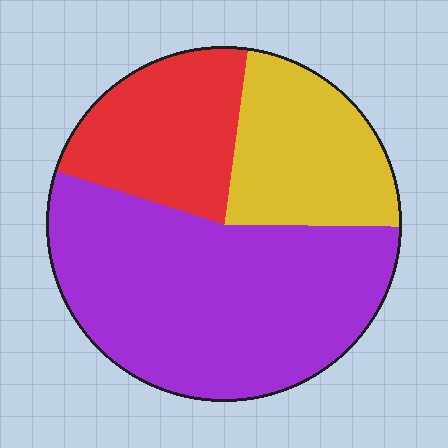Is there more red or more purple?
Purple.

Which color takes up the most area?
Purple, at roughly 55%.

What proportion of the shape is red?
Red takes up about one fifth (1/5) of the shape.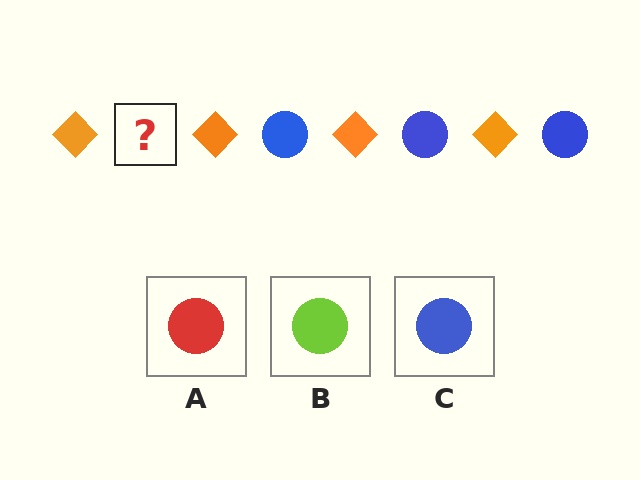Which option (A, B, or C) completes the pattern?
C.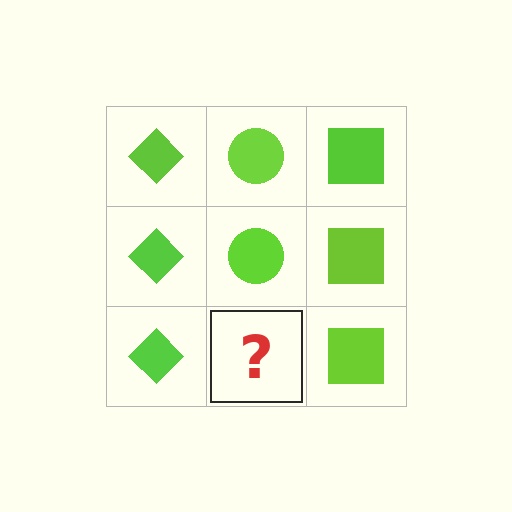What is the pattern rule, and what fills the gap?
The rule is that each column has a consistent shape. The gap should be filled with a lime circle.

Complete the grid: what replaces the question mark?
The question mark should be replaced with a lime circle.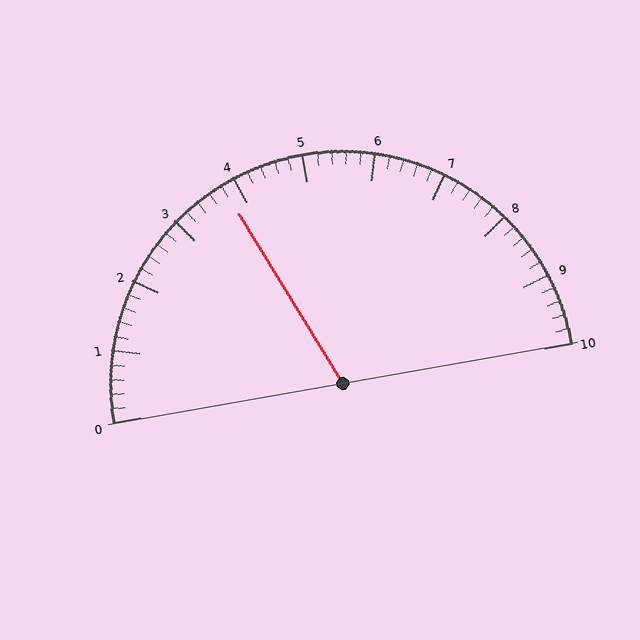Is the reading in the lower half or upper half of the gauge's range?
The reading is in the lower half of the range (0 to 10).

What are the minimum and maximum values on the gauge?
The gauge ranges from 0 to 10.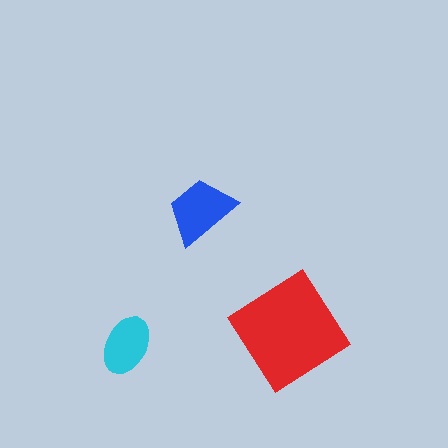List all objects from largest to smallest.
The red diamond, the blue trapezoid, the cyan ellipse.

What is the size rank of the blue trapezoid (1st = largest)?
2nd.